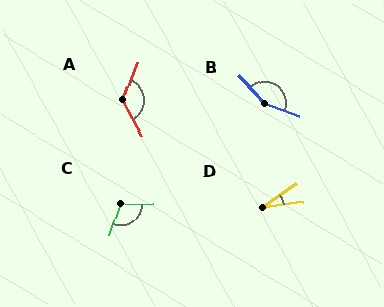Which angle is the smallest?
D, at approximately 27 degrees.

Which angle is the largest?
B, at approximately 154 degrees.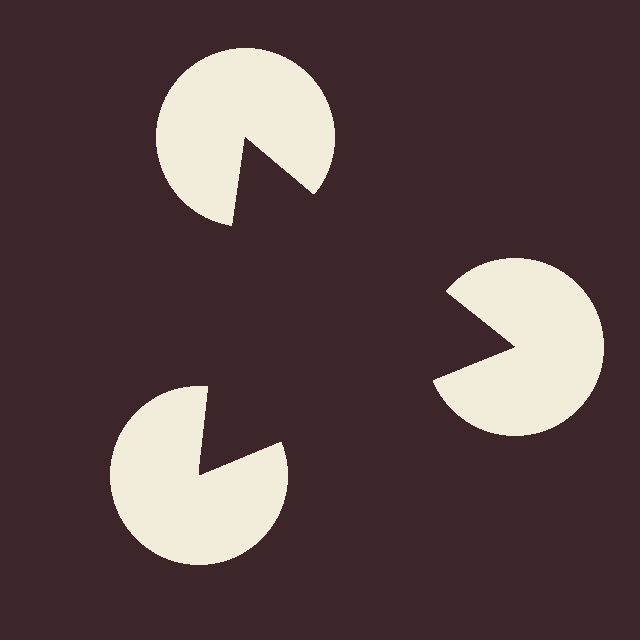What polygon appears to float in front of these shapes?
An illusory triangle — its edges are inferred from the aligned wedge cuts in the pac-man discs, not physically drawn.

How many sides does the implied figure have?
3 sides.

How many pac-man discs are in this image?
There are 3 — one at each vertex of the illusory triangle.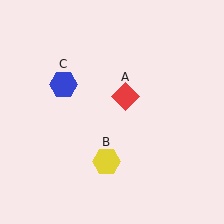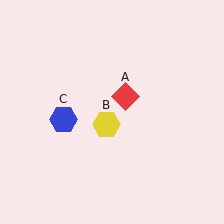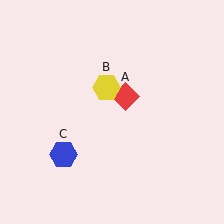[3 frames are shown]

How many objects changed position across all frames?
2 objects changed position: yellow hexagon (object B), blue hexagon (object C).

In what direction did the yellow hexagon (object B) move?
The yellow hexagon (object B) moved up.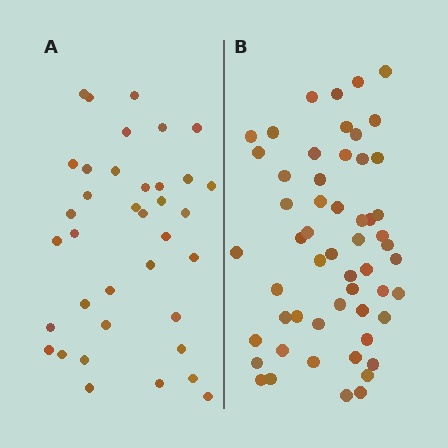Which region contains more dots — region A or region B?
Region B (the right region) has more dots.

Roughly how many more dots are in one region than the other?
Region B has approximately 20 more dots than region A.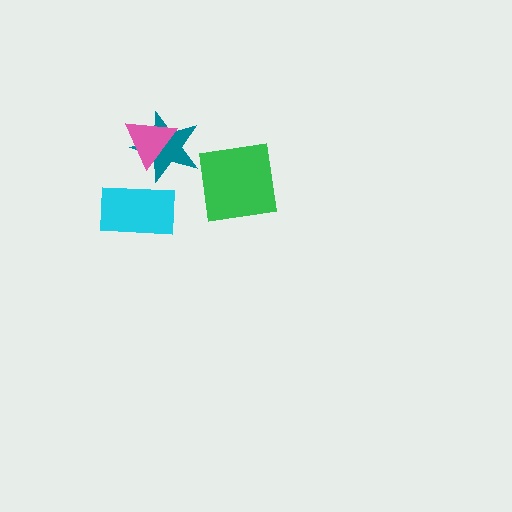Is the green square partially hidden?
No, no other shape covers it.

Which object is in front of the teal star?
The pink triangle is in front of the teal star.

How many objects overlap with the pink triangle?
1 object overlaps with the pink triangle.